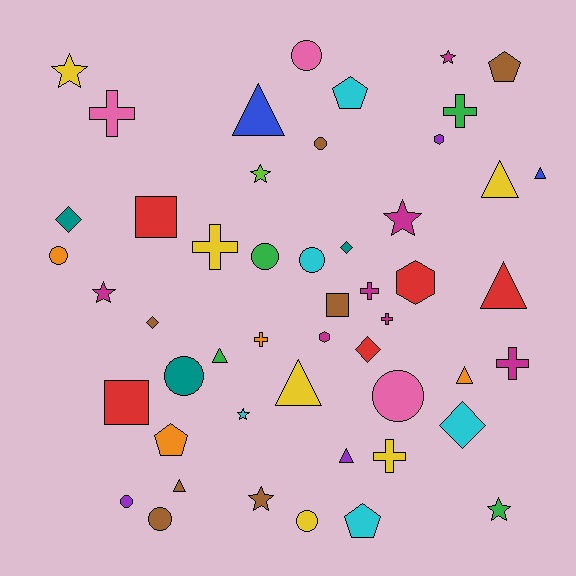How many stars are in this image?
There are 8 stars.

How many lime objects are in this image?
There is 1 lime object.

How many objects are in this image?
There are 50 objects.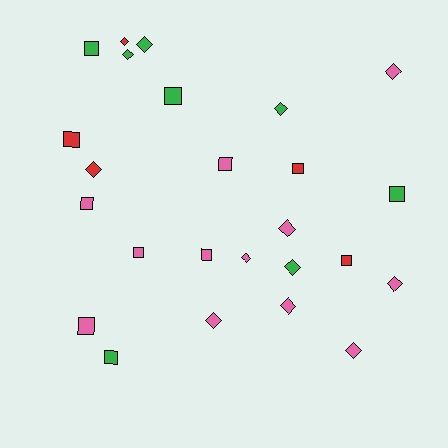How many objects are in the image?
There are 25 objects.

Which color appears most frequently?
Pink, with 12 objects.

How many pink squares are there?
There are 5 pink squares.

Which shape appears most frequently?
Diamond, with 13 objects.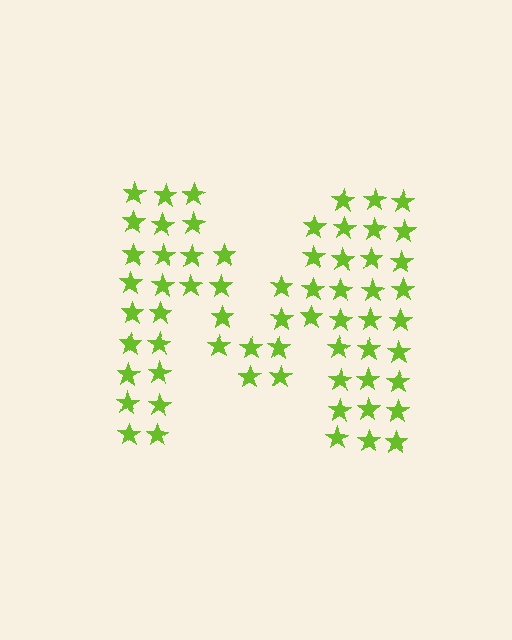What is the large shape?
The large shape is the letter M.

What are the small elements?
The small elements are stars.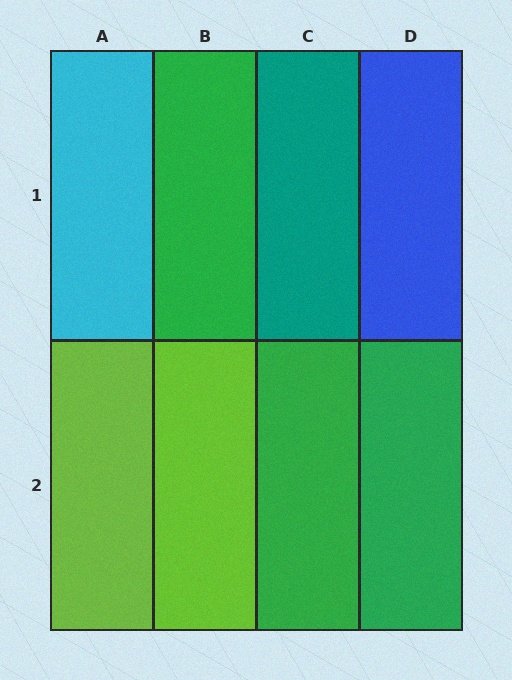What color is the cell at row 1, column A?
Cyan.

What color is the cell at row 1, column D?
Blue.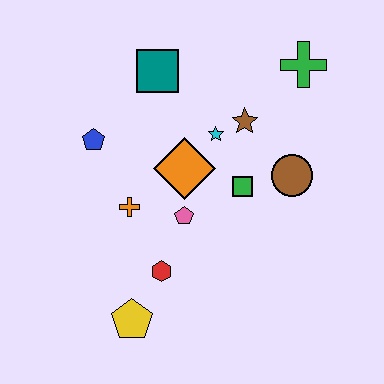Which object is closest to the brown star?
The cyan star is closest to the brown star.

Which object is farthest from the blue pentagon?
The green cross is farthest from the blue pentagon.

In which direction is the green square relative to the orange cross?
The green square is to the right of the orange cross.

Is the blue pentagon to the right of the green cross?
No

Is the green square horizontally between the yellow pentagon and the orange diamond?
No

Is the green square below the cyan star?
Yes